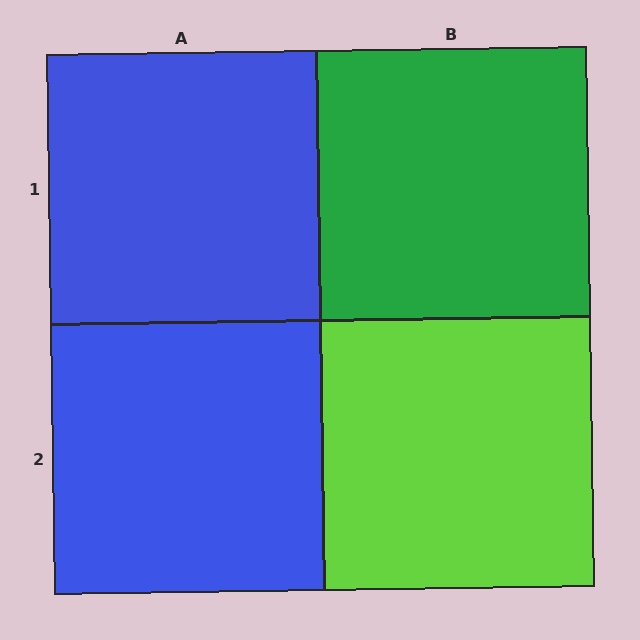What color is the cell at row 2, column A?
Blue.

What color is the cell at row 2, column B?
Lime.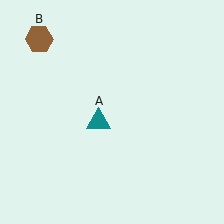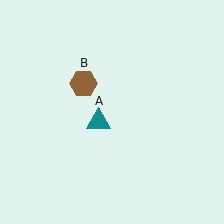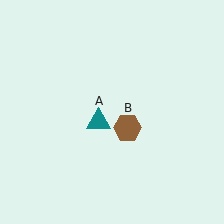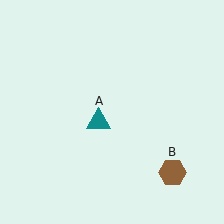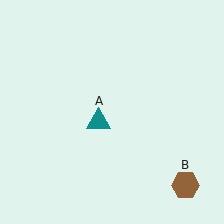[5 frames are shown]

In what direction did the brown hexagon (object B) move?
The brown hexagon (object B) moved down and to the right.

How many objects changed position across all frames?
1 object changed position: brown hexagon (object B).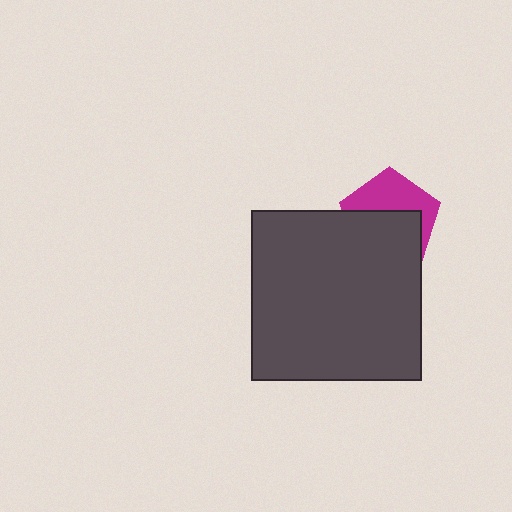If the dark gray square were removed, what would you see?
You would see the complete magenta pentagon.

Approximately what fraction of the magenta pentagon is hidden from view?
Roughly 56% of the magenta pentagon is hidden behind the dark gray square.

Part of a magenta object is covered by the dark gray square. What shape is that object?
It is a pentagon.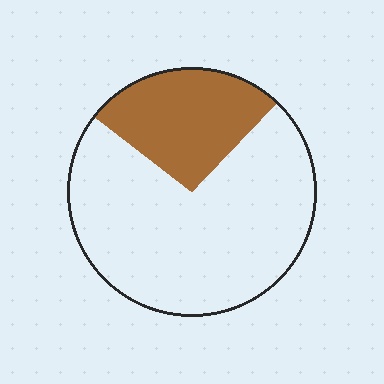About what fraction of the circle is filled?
About one quarter (1/4).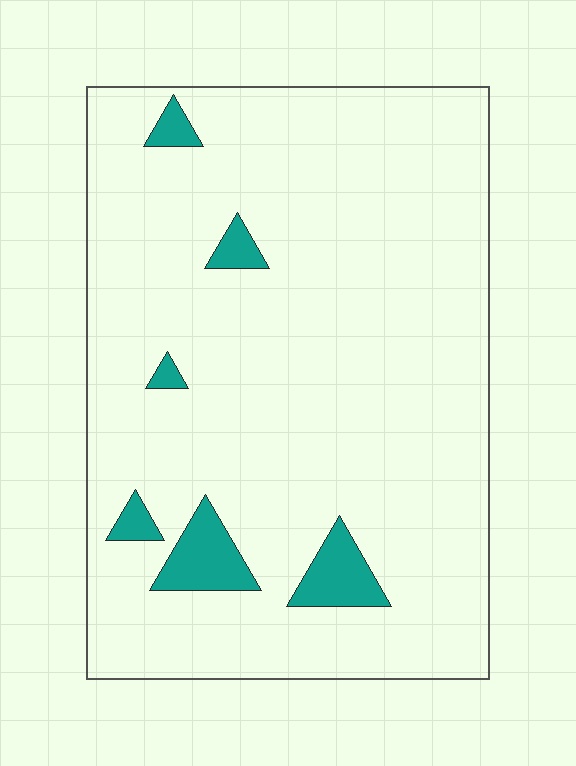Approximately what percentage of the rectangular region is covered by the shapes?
Approximately 5%.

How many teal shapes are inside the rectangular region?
6.